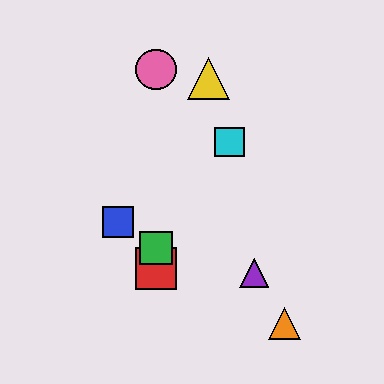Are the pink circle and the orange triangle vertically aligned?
No, the pink circle is at x≈156 and the orange triangle is at x≈284.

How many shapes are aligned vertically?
3 shapes (the red square, the green square, the pink circle) are aligned vertically.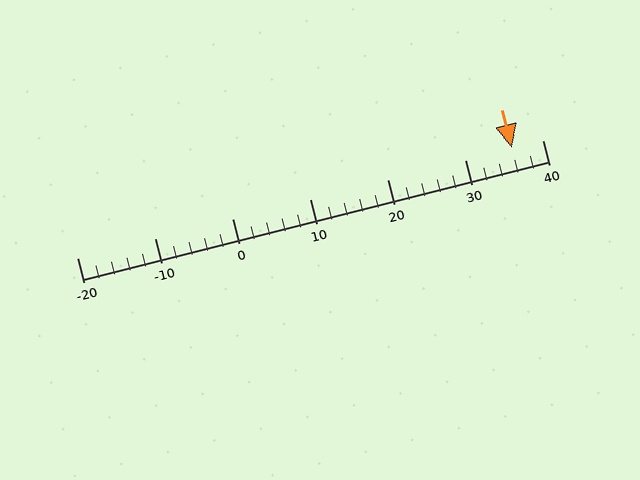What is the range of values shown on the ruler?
The ruler shows values from -20 to 40.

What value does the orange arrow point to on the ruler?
The orange arrow points to approximately 36.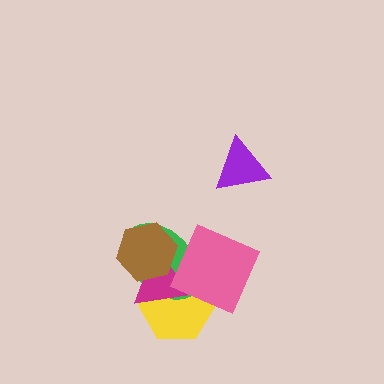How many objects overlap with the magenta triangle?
4 objects overlap with the magenta triangle.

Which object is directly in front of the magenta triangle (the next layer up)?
The brown hexagon is directly in front of the magenta triangle.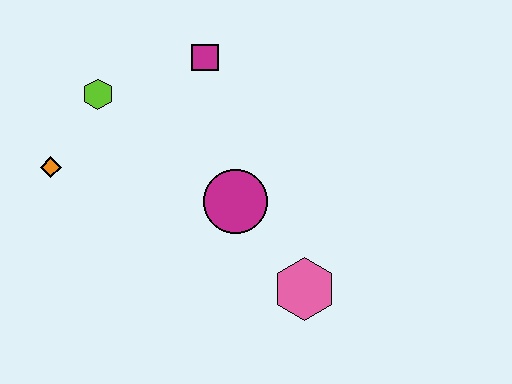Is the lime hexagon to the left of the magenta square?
Yes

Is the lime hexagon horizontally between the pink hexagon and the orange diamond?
Yes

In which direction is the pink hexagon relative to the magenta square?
The pink hexagon is below the magenta square.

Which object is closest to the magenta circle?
The pink hexagon is closest to the magenta circle.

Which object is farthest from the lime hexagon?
The pink hexagon is farthest from the lime hexagon.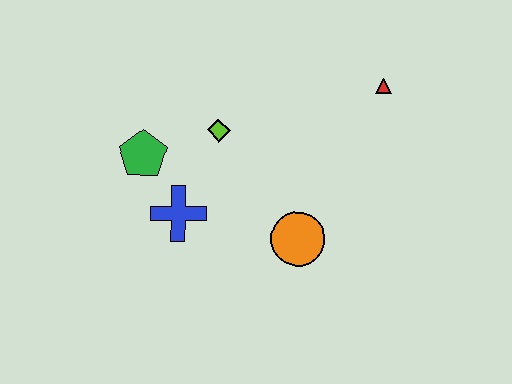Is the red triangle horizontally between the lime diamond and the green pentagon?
No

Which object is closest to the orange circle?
The blue cross is closest to the orange circle.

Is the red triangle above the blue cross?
Yes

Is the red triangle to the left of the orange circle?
No